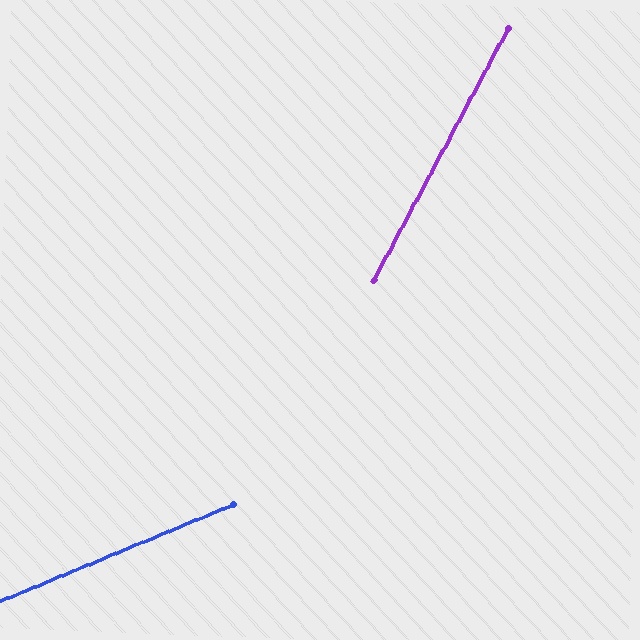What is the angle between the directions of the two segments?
Approximately 40 degrees.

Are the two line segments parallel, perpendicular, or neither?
Neither parallel nor perpendicular — they differ by about 40°.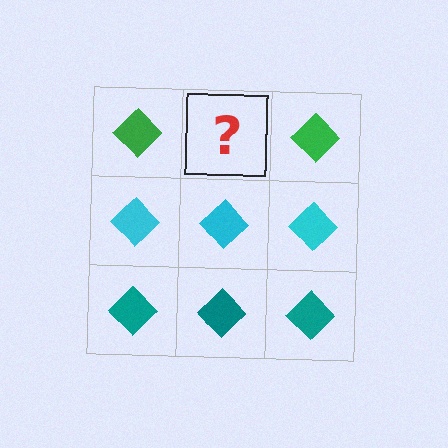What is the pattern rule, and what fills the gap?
The rule is that each row has a consistent color. The gap should be filled with a green diamond.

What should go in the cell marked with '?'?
The missing cell should contain a green diamond.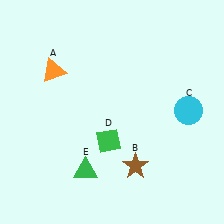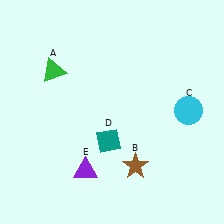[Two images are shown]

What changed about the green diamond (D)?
In Image 1, D is green. In Image 2, it changed to teal.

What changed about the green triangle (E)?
In Image 1, E is green. In Image 2, it changed to purple.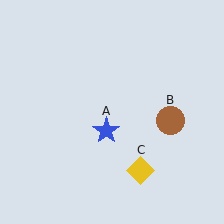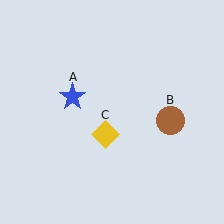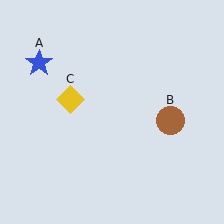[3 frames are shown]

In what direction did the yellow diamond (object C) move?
The yellow diamond (object C) moved up and to the left.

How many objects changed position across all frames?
2 objects changed position: blue star (object A), yellow diamond (object C).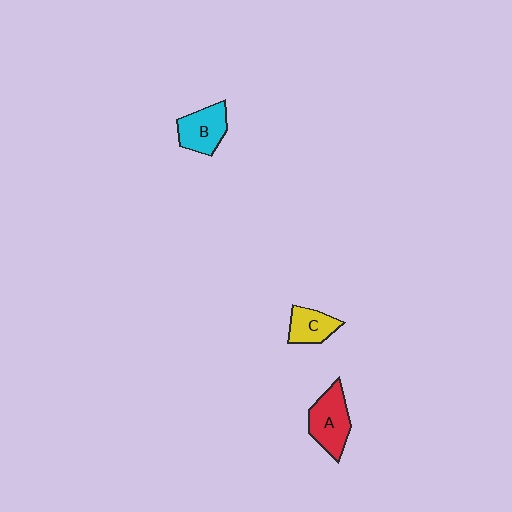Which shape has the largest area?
Shape A (red).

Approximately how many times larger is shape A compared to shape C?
Approximately 1.5 times.